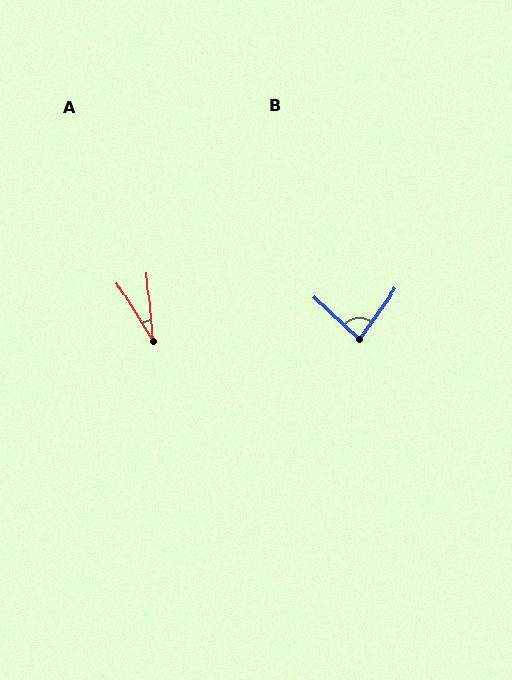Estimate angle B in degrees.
Approximately 82 degrees.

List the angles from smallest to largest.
A (27°), B (82°).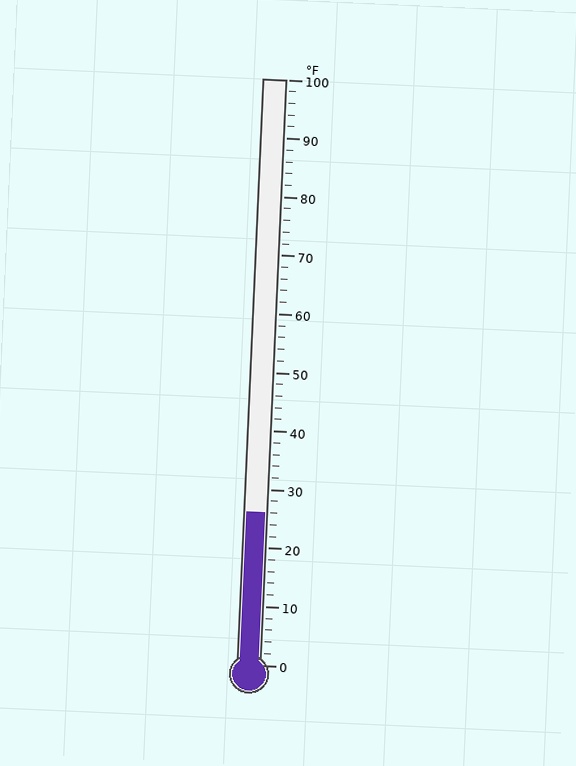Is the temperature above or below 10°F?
The temperature is above 10°F.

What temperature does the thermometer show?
The thermometer shows approximately 26°F.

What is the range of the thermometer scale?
The thermometer scale ranges from 0°F to 100°F.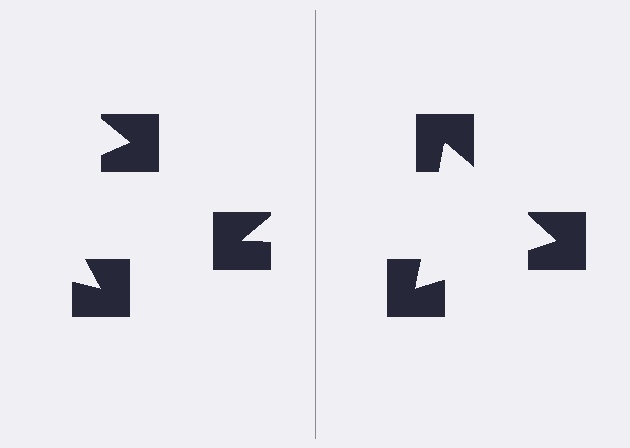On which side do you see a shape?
An illusory triangle appears on the right side. On the left side the wedge cuts are rotated, so no coherent shape forms.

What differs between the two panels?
The notched squares are positioned identically on both sides; only the wedge orientations differ. On the right they align to a triangle; on the left they are misaligned.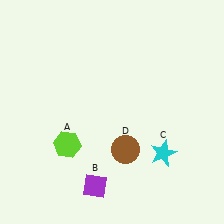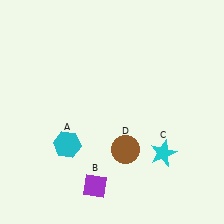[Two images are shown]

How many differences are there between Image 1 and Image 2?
There is 1 difference between the two images.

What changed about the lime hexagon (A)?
In Image 1, A is lime. In Image 2, it changed to cyan.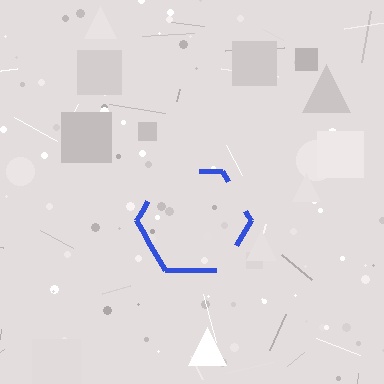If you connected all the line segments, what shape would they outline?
They would outline a hexagon.